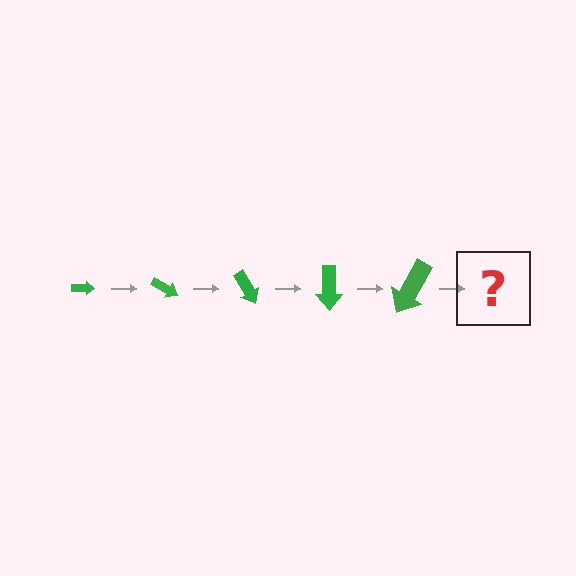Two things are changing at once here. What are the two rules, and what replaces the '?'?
The two rules are that the arrow grows larger each step and it rotates 30 degrees each step. The '?' should be an arrow, larger than the previous one and rotated 150 degrees from the start.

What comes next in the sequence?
The next element should be an arrow, larger than the previous one and rotated 150 degrees from the start.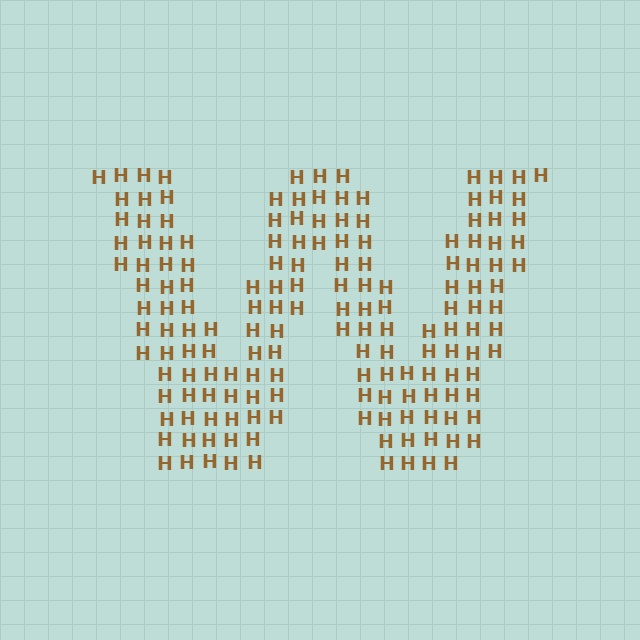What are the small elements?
The small elements are letter H's.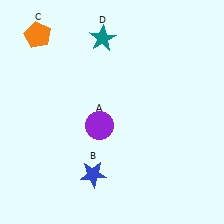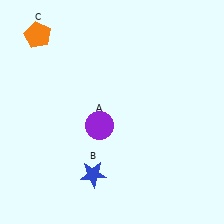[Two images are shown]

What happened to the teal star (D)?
The teal star (D) was removed in Image 2. It was in the top-left area of Image 1.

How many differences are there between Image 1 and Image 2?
There is 1 difference between the two images.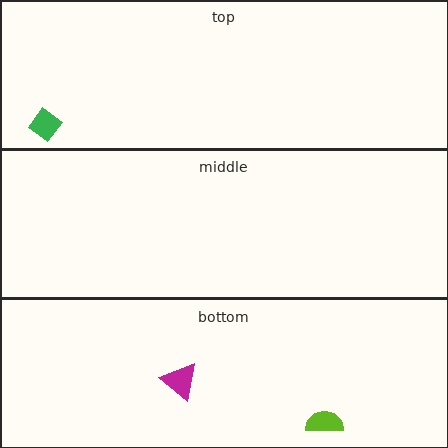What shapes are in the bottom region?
The magenta triangle, the lime semicircle.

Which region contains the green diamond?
The top region.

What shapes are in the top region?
The green diamond.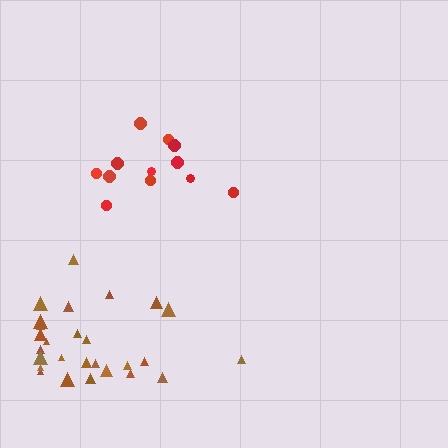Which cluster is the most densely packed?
Brown.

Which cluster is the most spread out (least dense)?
Red.